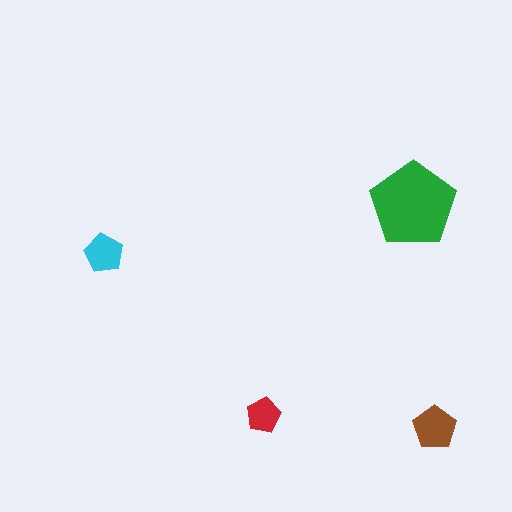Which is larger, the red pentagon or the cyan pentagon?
The cyan one.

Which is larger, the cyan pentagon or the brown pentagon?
The brown one.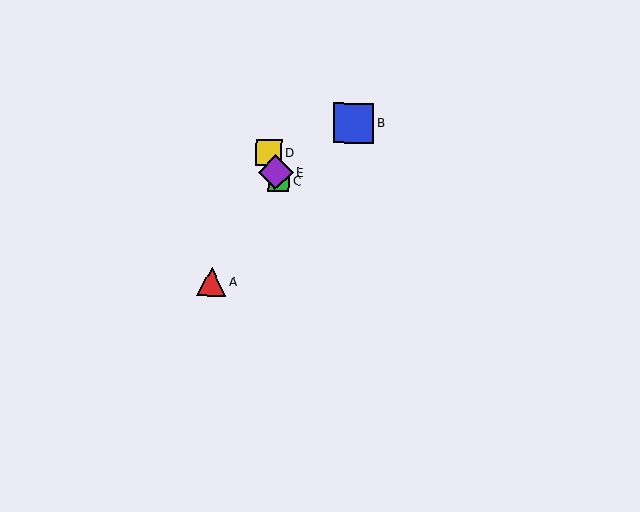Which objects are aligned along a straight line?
Objects C, D, E are aligned along a straight line.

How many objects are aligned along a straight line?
3 objects (C, D, E) are aligned along a straight line.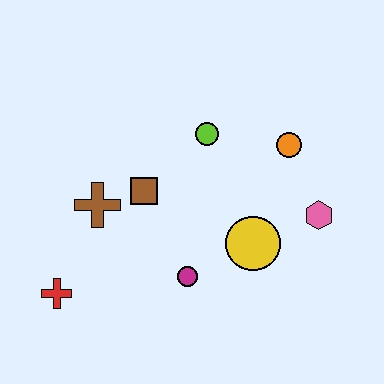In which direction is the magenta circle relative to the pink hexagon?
The magenta circle is to the left of the pink hexagon.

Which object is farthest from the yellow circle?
The red cross is farthest from the yellow circle.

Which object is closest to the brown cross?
The brown square is closest to the brown cross.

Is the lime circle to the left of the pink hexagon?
Yes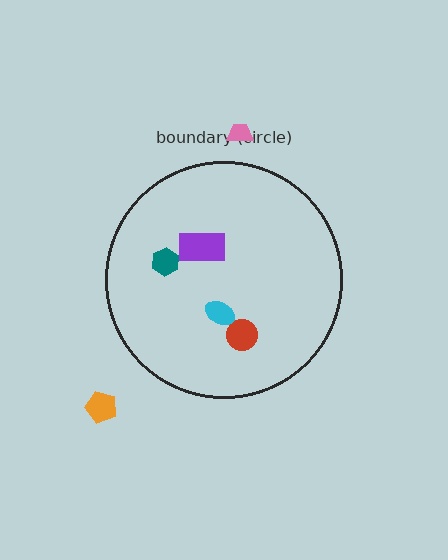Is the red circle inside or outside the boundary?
Inside.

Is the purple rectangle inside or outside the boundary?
Inside.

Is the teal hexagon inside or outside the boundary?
Inside.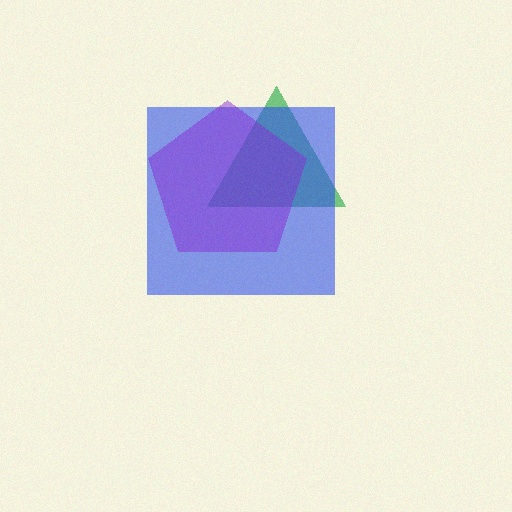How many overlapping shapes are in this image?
There are 3 overlapping shapes in the image.